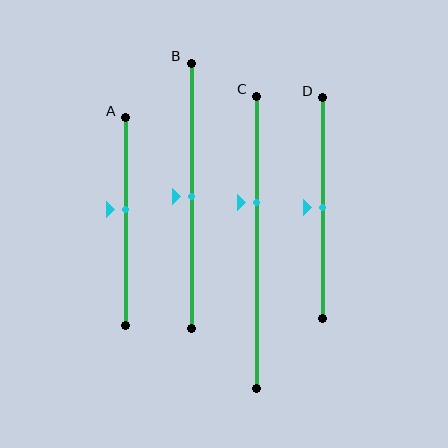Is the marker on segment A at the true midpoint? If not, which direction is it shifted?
No, the marker on segment A is shifted upward by about 6% of the segment length.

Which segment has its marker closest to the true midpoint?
Segment B has its marker closest to the true midpoint.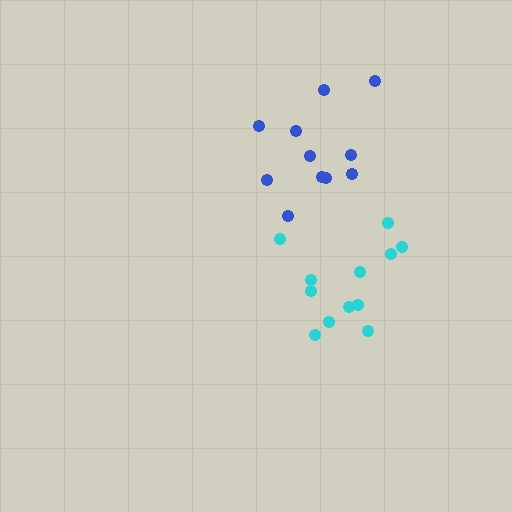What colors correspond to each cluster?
The clusters are colored: cyan, blue.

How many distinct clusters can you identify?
There are 2 distinct clusters.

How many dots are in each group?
Group 1: 12 dots, Group 2: 11 dots (23 total).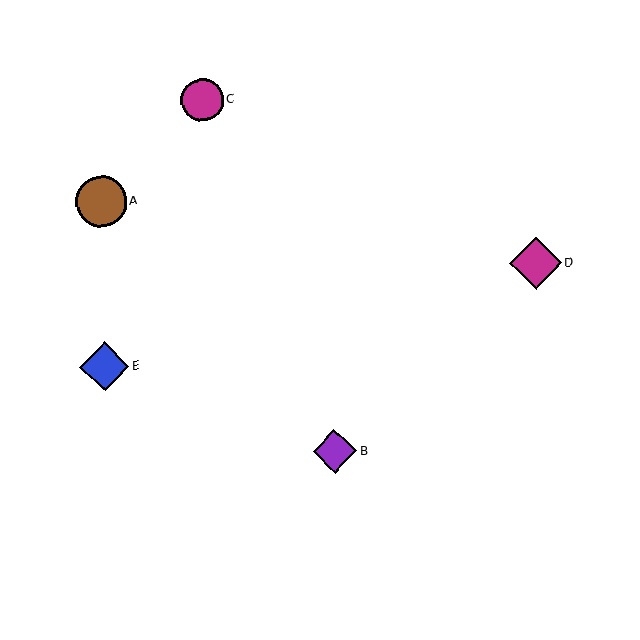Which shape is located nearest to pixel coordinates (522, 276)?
The magenta diamond (labeled D) at (536, 263) is nearest to that location.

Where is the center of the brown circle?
The center of the brown circle is at (101, 202).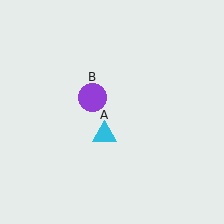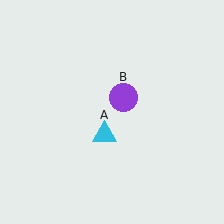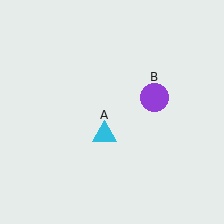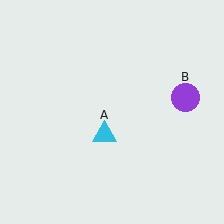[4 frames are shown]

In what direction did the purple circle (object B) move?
The purple circle (object B) moved right.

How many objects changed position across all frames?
1 object changed position: purple circle (object B).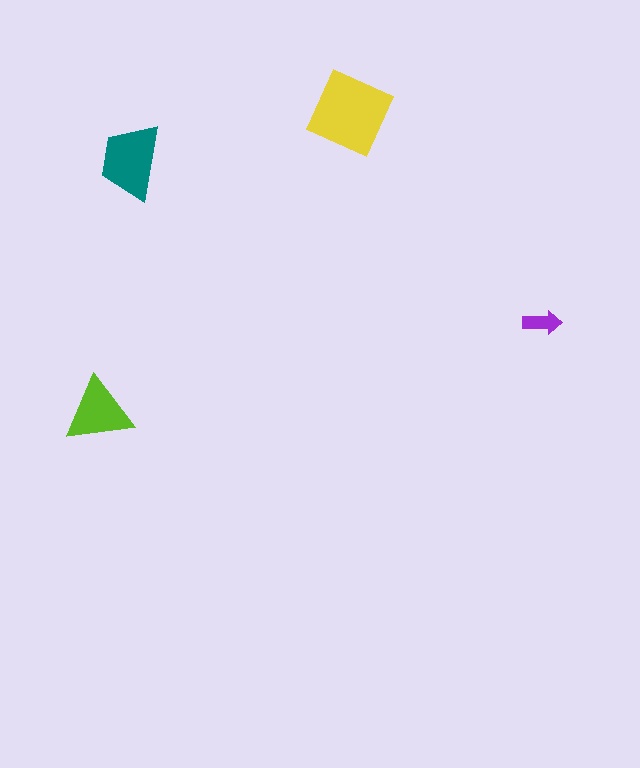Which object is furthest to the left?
The lime triangle is leftmost.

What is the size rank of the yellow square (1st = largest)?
1st.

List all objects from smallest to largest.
The purple arrow, the lime triangle, the teal trapezoid, the yellow square.